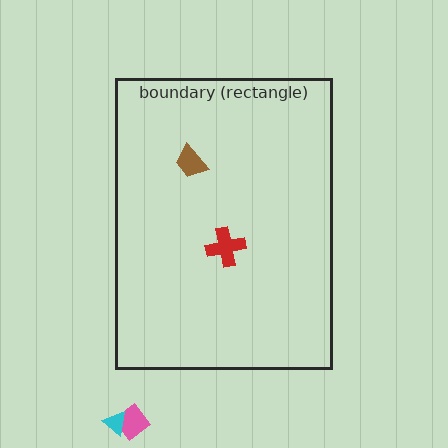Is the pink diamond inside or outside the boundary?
Outside.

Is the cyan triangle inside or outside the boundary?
Outside.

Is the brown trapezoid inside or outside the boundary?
Inside.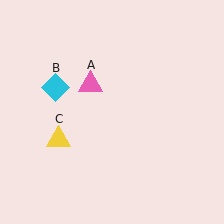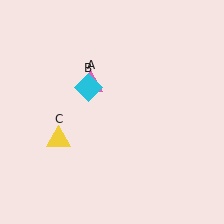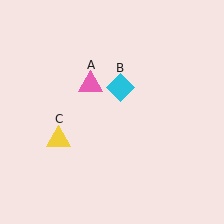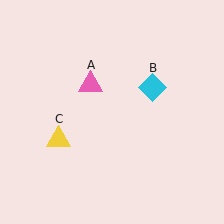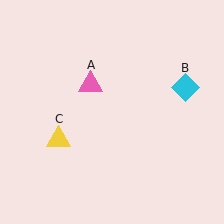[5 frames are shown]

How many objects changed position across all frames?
1 object changed position: cyan diamond (object B).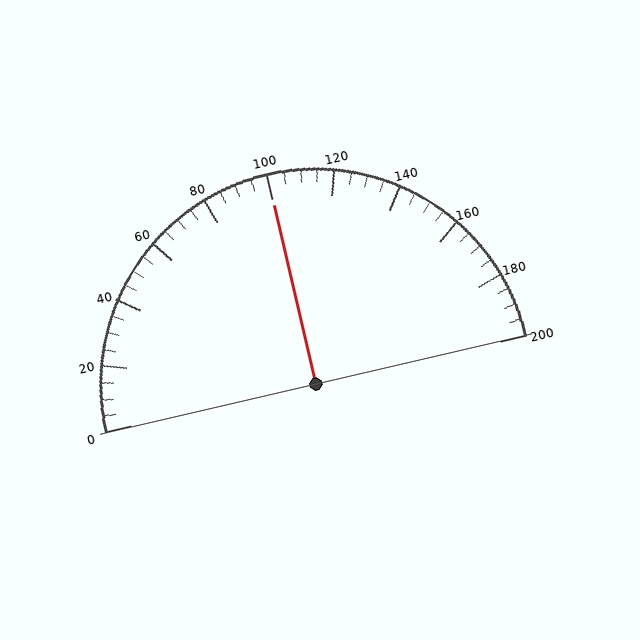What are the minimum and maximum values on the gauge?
The gauge ranges from 0 to 200.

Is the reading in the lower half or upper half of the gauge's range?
The reading is in the upper half of the range (0 to 200).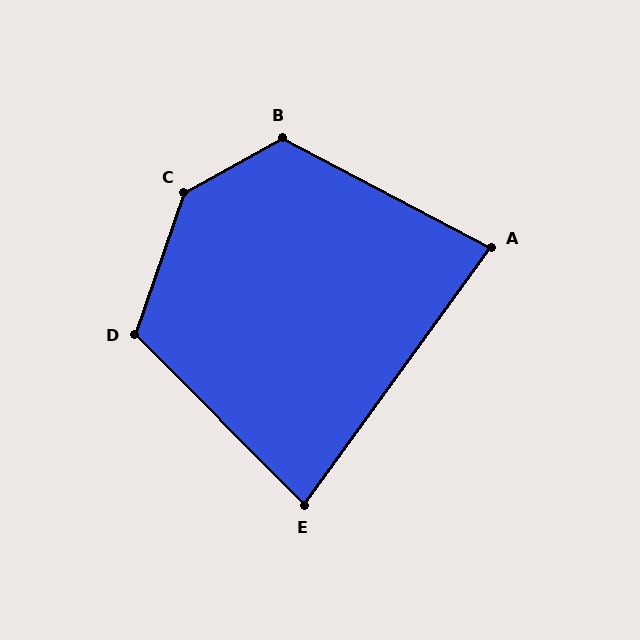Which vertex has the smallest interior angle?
E, at approximately 81 degrees.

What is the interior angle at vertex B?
Approximately 123 degrees (obtuse).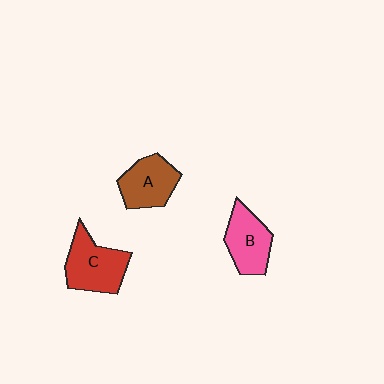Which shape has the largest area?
Shape C (red).